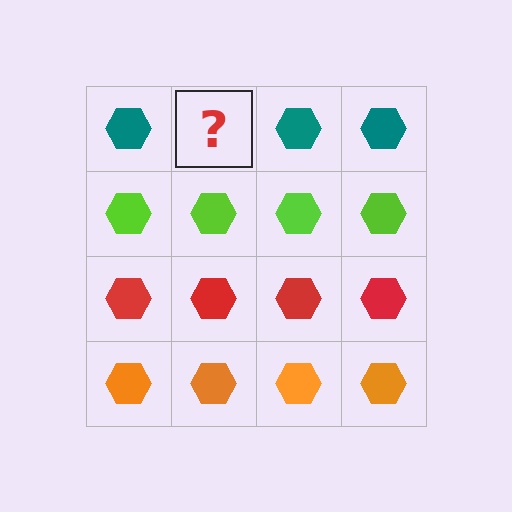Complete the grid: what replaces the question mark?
The question mark should be replaced with a teal hexagon.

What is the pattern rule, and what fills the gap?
The rule is that each row has a consistent color. The gap should be filled with a teal hexagon.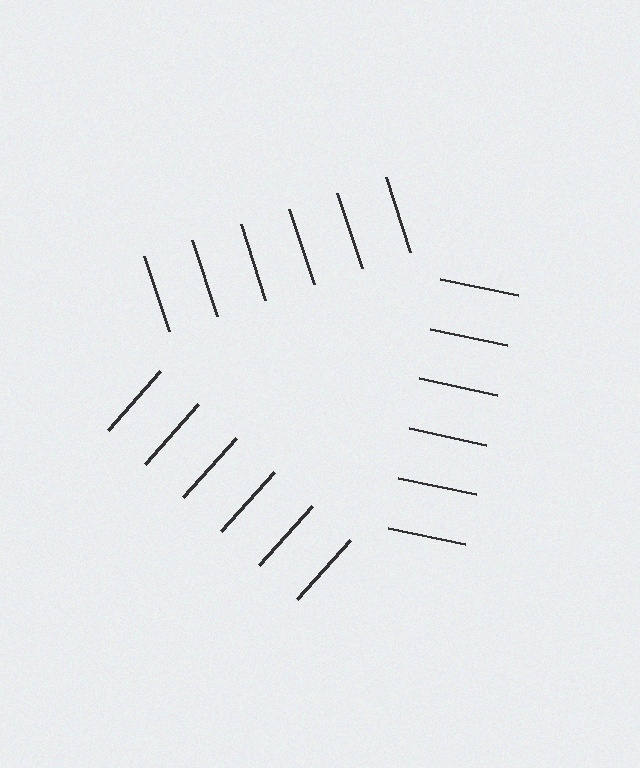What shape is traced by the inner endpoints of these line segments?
An illusory triangle — the line segments terminate on its edges but no continuous stroke is drawn.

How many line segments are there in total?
18 — 6 along each of the 3 edges.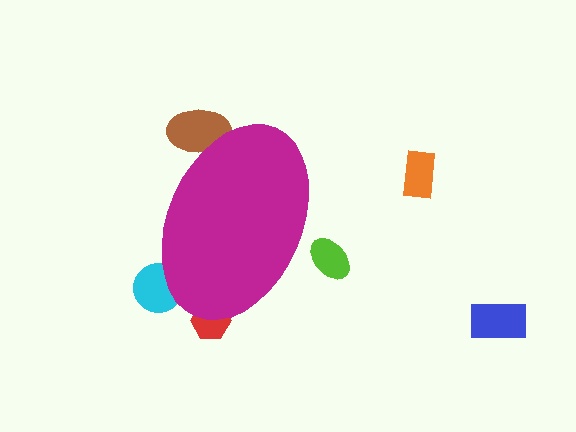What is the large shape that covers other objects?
A magenta ellipse.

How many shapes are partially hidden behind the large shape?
4 shapes are partially hidden.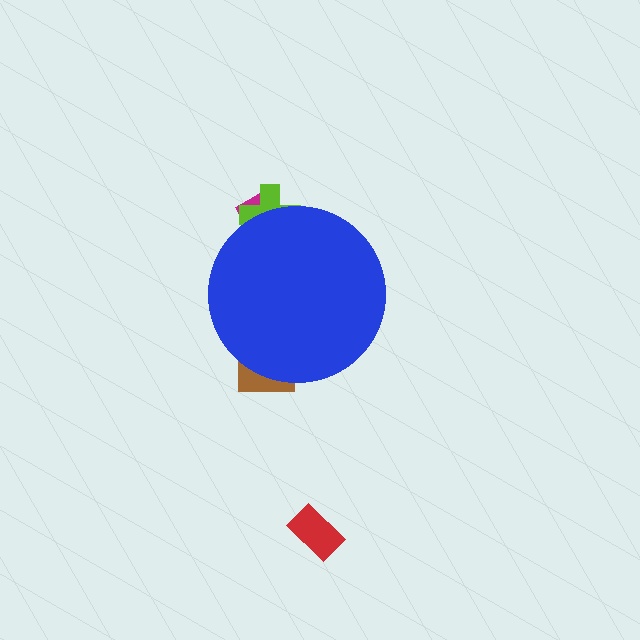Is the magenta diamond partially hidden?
Yes, the magenta diamond is partially hidden behind the blue circle.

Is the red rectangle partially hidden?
No, the red rectangle is fully visible.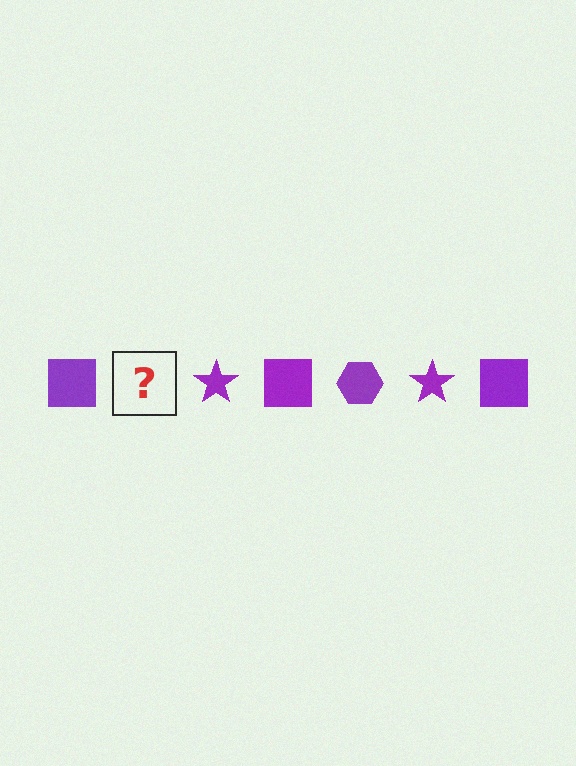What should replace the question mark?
The question mark should be replaced with a purple hexagon.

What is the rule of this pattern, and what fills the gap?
The rule is that the pattern cycles through square, hexagon, star shapes in purple. The gap should be filled with a purple hexagon.